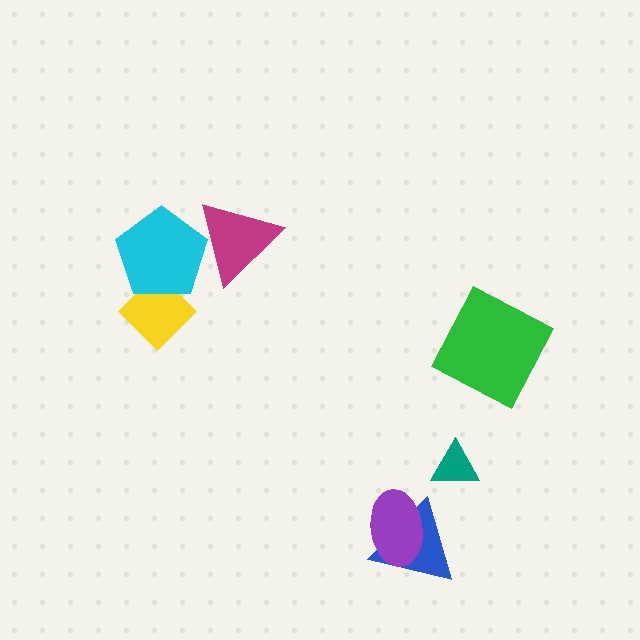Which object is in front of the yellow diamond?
The cyan pentagon is in front of the yellow diamond.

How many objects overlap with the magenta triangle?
1 object overlaps with the magenta triangle.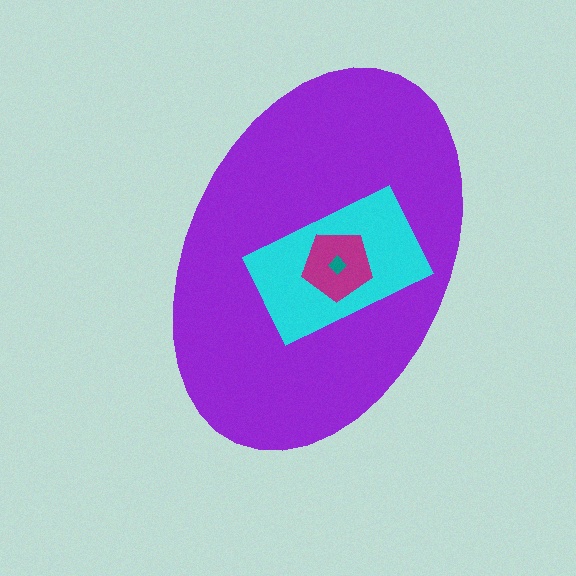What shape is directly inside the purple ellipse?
The cyan rectangle.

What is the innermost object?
The teal diamond.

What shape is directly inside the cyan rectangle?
The magenta pentagon.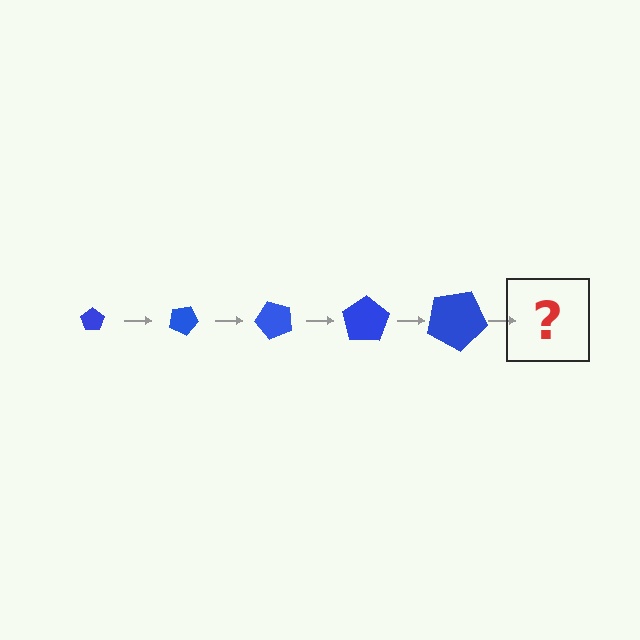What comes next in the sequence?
The next element should be a pentagon, larger than the previous one and rotated 125 degrees from the start.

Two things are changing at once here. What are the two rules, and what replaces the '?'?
The two rules are that the pentagon grows larger each step and it rotates 25 degrees each step. The '?' should be a pentagon, larger than the previous one and rotated 125 degrees from the start.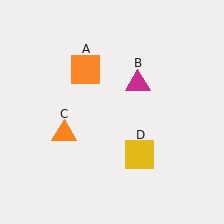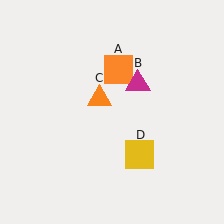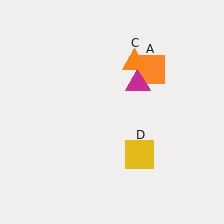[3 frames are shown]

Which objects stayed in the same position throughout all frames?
Magenta triangle (object B) and yellow square (object D) remained stationary.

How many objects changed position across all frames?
2 objects changed position: orange square (object A), orange triangle (object C).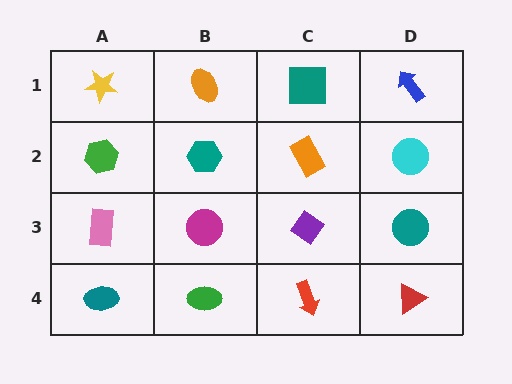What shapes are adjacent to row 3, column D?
A cyan circle (row 2, column D), a red triangle (row 4, column D), a purple diamond (row 3, column C).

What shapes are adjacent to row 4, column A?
A pink rectangle (row 3, column A), a green ellipse (row 4, column B).